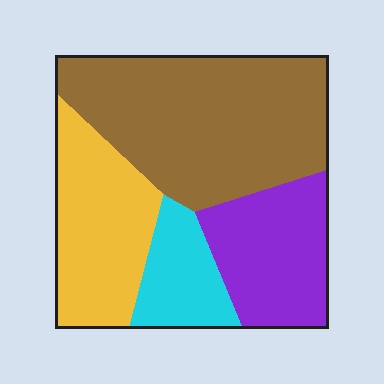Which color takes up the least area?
Cyan, at roughly 10%.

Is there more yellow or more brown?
Brown.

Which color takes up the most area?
Brown, at roughly 45%.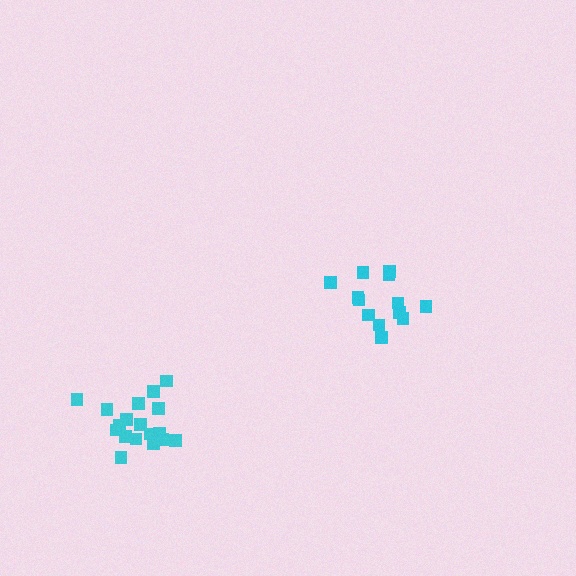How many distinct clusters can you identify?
There are 2 distinct clusters.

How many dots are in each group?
Group 1: 13 dots, Group 2: 18 dots (31 total).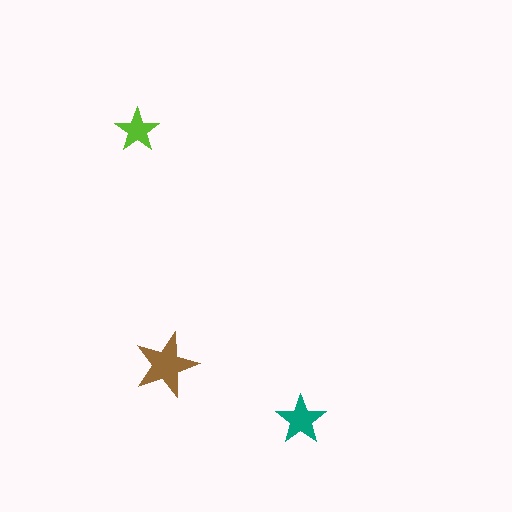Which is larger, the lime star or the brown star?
The brown one.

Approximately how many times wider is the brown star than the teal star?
About 1.5 times wider.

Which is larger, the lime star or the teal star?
The teal one.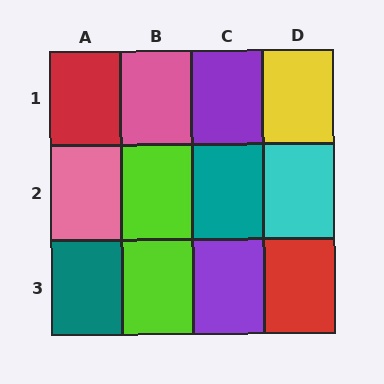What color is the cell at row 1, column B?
Pink.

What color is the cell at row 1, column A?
Red.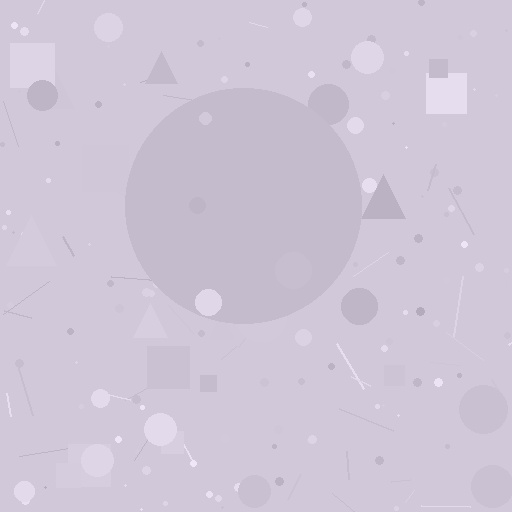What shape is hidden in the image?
A circle is hidden in the image.